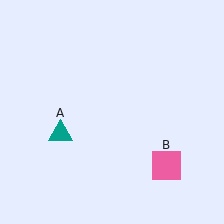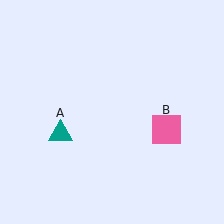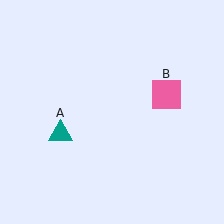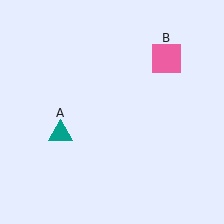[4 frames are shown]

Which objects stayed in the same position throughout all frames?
Teal triangle (object A) remained stationary.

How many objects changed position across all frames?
1 object changed position: pink square (object B).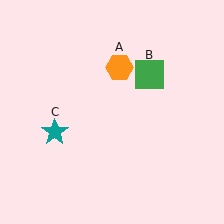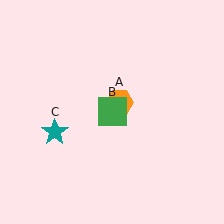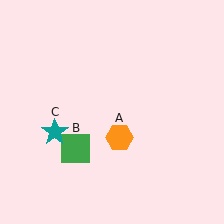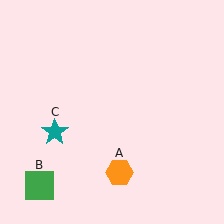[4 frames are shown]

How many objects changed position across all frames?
2 objects changed position: orange hexagon (object A), green square (object B).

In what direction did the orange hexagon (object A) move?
The orange hexagon (object A) moved down.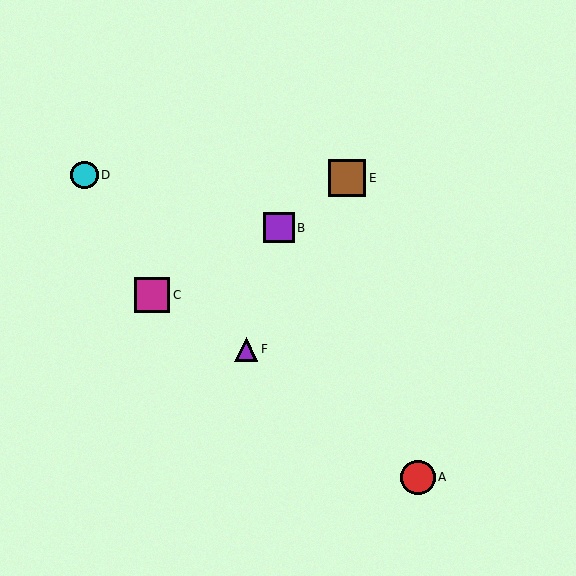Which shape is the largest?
The brown square (labeled E) is the largest.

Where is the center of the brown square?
The center of the brown square is at (347, 178).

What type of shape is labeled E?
Shape E is a brown square.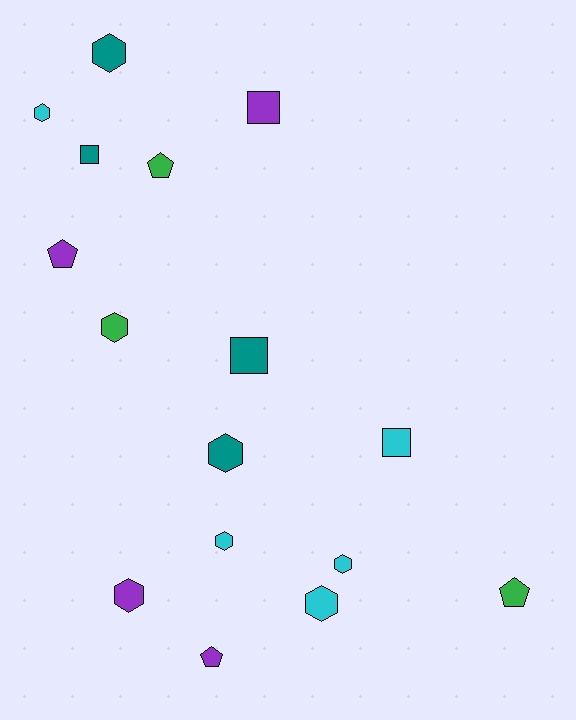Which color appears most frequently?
Cyan, with 5 objects.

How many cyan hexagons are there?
There are 4 cyan hexagons.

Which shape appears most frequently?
Hexagon, with 8 objects.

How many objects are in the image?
There are 16 objects.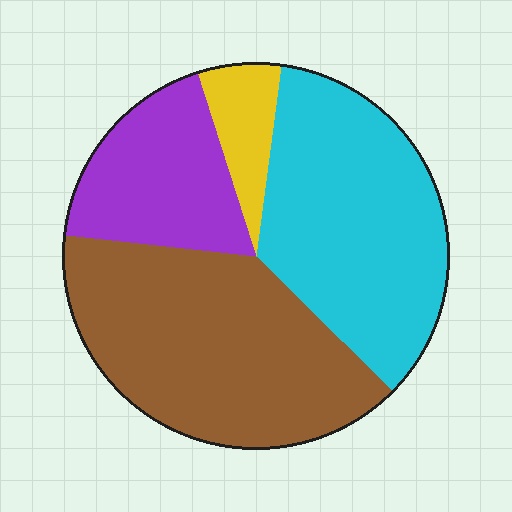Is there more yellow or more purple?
Purple.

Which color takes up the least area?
Yellow, at roughly 5%.